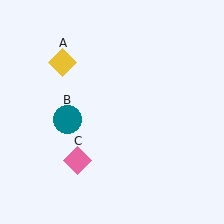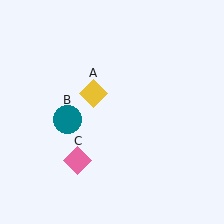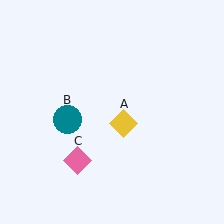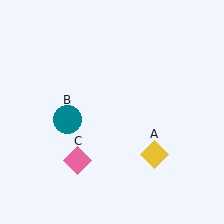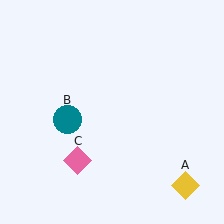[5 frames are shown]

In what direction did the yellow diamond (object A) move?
The yellow diamond (object A) moved down and to the right.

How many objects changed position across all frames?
1 object changed position: yellow diamond (object A).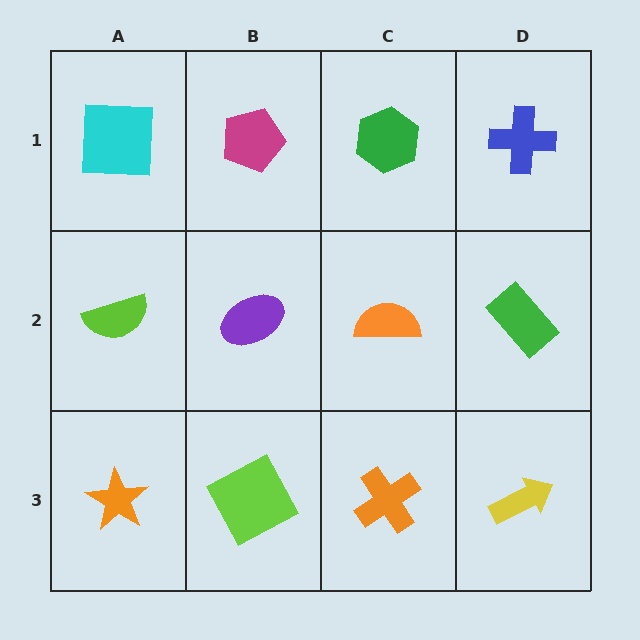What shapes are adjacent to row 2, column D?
A blue cross (row 1, column D), a yellow arrow (row 3, column D), an orange semicircle (row 2, column C).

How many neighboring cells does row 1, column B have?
3.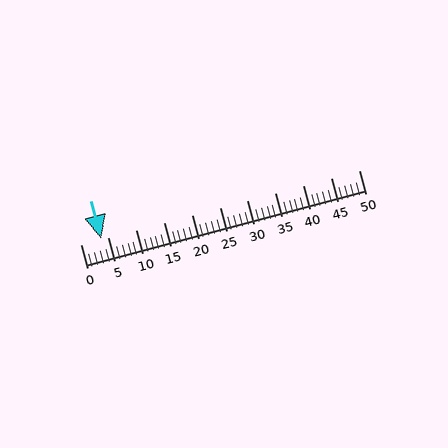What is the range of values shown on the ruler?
The ruler shows values from 0 to 50.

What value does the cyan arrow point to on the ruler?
The cyan arrow points to approximately 4.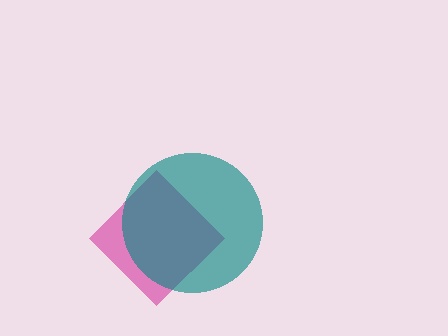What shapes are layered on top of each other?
The layered shapes are: a magenta diamond, a teal circle.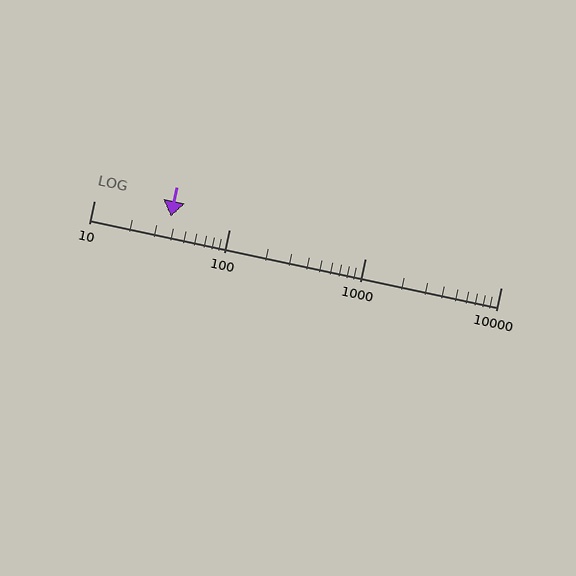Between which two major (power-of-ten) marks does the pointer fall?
The pointer is between 10 and 100.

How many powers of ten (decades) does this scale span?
The scale spans 3 decades, from 10 to 10000.